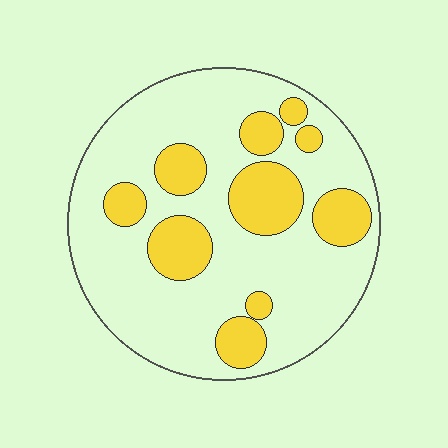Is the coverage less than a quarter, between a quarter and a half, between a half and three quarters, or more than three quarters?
Between a quarter and a half.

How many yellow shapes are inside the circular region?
10.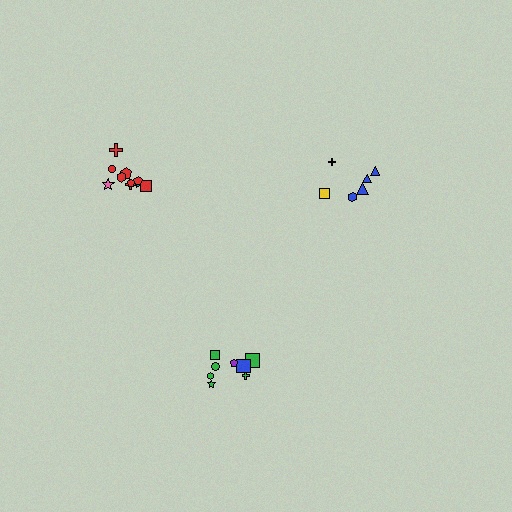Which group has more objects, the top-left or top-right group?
The top-left group.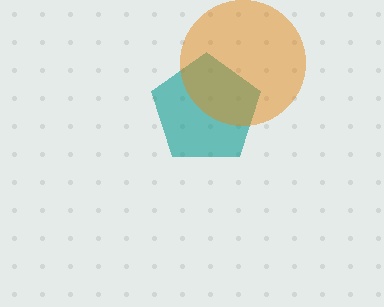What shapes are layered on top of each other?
The layered shapes are: a teal pentagon, an orange circle.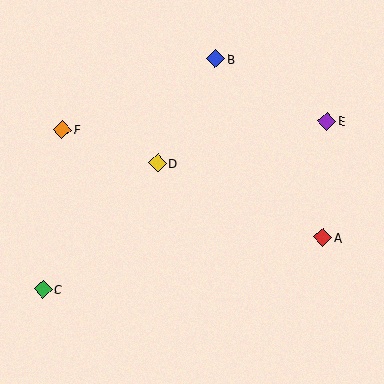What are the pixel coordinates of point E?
Point E is at (327, 121).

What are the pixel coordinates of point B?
Point B is at (216, 59).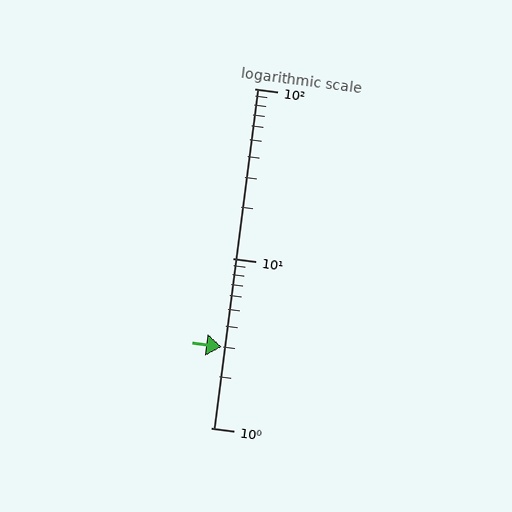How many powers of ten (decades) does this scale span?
The scale spans 2 decades, from 1 to 100.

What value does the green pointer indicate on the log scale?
The pointer indicates approximately 3.